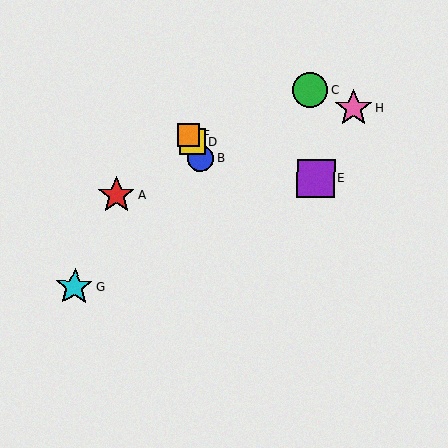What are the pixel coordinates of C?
Object C is at (310, 90).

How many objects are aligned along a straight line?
3 objects (B, D, F) are aligned along a straight line.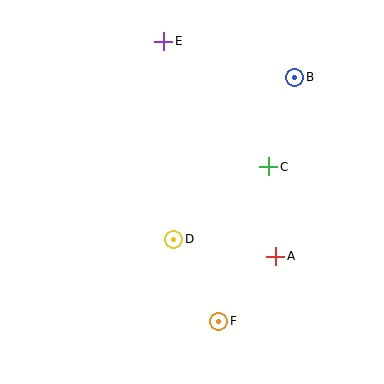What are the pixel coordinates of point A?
Point A is at (276, 256).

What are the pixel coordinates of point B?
Point B is at (295, 77).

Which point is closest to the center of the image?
Point D at (174, 239) is closest to the center.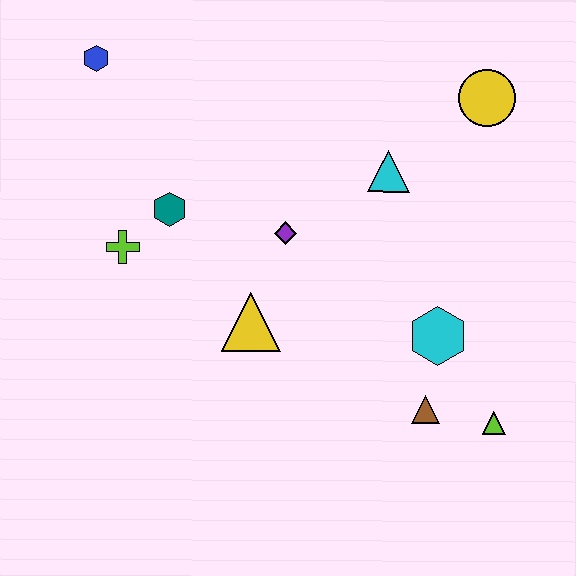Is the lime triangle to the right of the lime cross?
Yes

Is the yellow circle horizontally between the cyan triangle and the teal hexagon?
No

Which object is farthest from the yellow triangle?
The yellow circle is farthest from the yellow triangle.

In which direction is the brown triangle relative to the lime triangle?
The brown triangle is to the left of the lime triangle.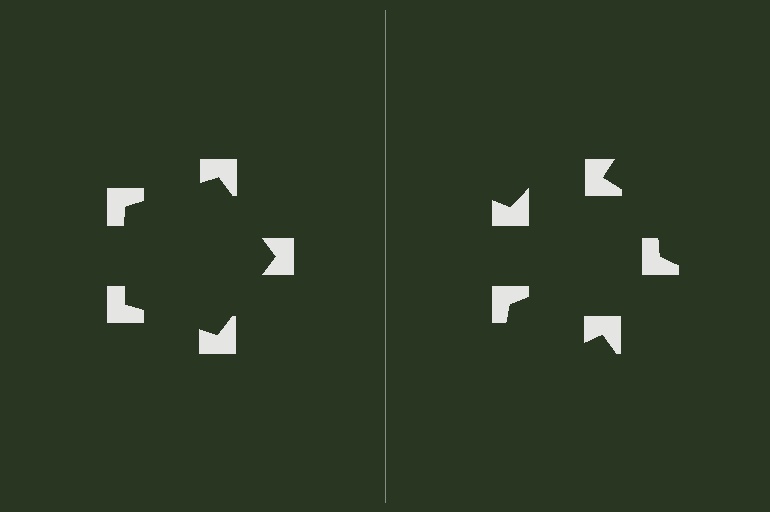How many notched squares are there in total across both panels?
10 — 5 on each side.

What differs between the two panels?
The notched squares are positioned identically on both sides; only the wedge orientations differ. On the left they align to a pentagon; on the right they are misaligned.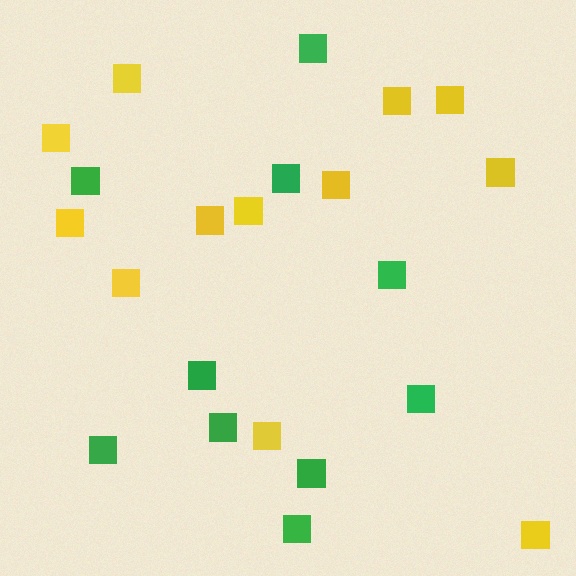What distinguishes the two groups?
There are 2 groups: one group of yellow squares (12) and one group of green squares (10).